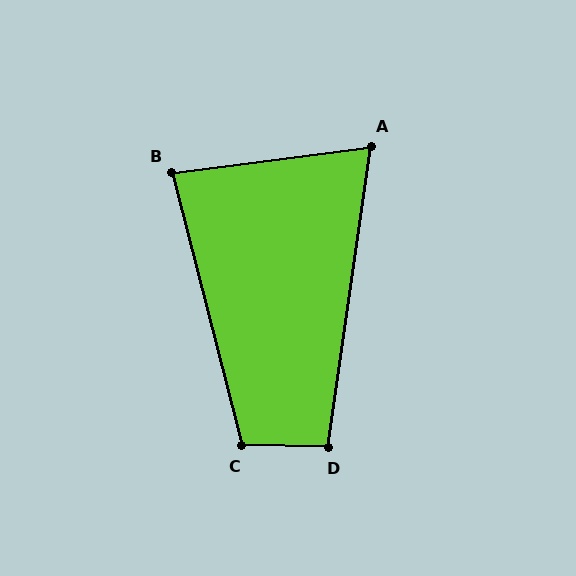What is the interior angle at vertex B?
Approximately 83 degrees (acute).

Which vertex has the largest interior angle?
C, at approximately 106 degrees.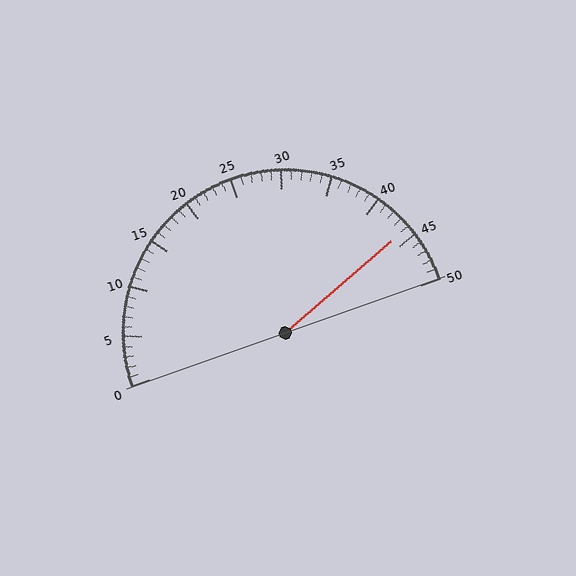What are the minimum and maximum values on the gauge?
The gauge ranges from 0 to 50.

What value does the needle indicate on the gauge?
The needle indicates approximately 44.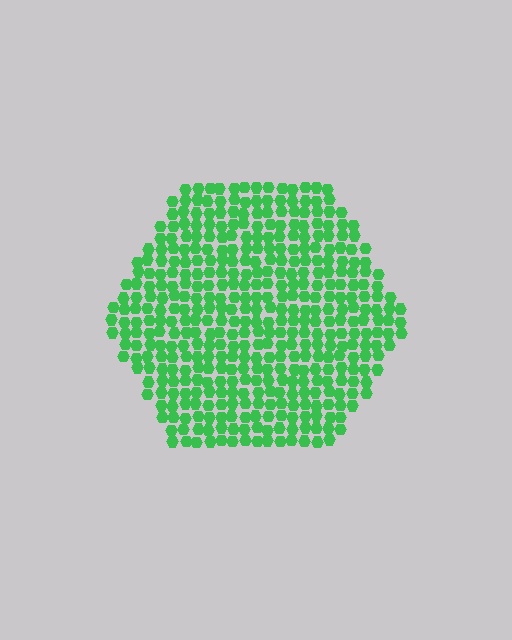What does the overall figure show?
The overall figure shows a hexagon.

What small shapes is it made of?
It is made of small hexagons.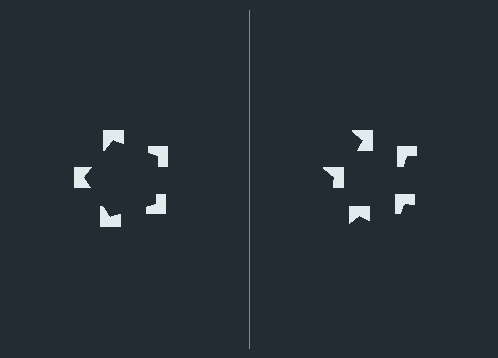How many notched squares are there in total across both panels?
10 — 5 on each side.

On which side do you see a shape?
An illusory pentagon appears on the left side. On the right side the wedge cuts are rotated, so no coherent shape forms.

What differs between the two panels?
The notched squares are positioned identically on both sides; only the wedge orientations differ. On the left they align to a pentagon; on the right they are misaligned.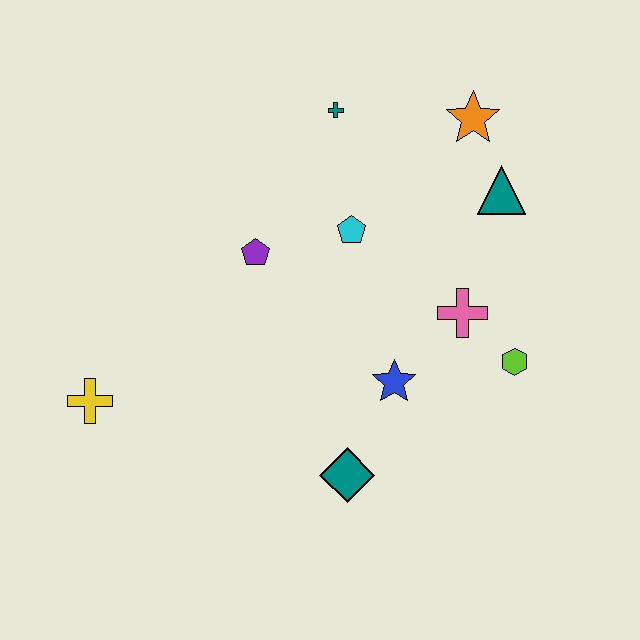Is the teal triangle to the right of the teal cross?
Yes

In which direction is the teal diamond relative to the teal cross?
The teal diamond is below the teal cross.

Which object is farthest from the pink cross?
The yellow cross is farthest from the pink cross.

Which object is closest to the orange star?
The teal triangle is closest to the orange star.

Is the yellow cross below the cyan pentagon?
Yes